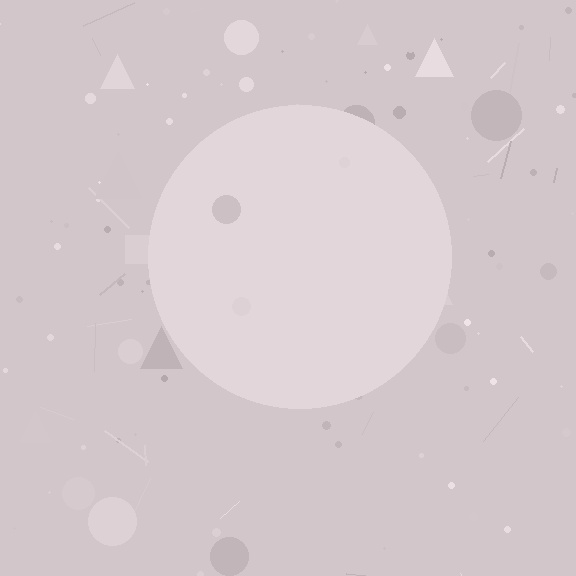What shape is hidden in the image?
A circle is hidden in the image.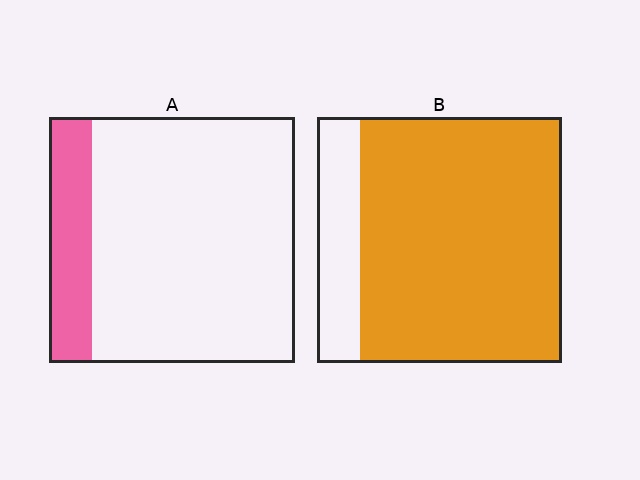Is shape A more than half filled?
No.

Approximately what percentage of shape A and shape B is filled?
A is approximately 15% and B is approximately 80%.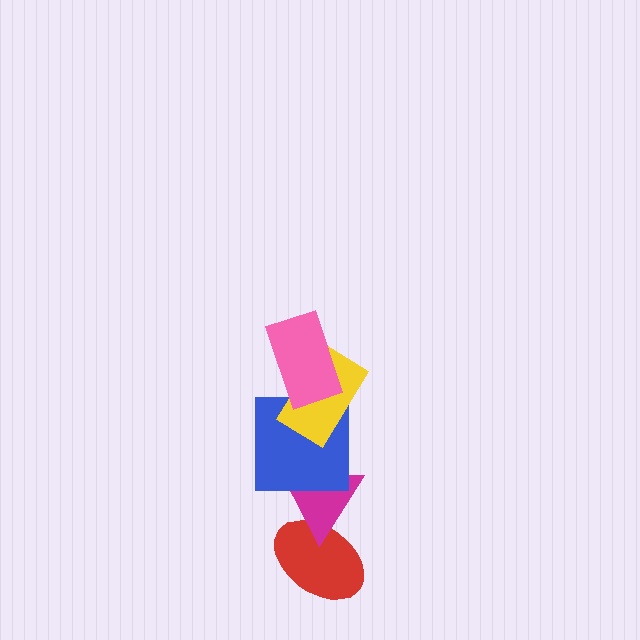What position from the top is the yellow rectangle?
The yellow rectangle is 2nd from the top.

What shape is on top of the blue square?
The yellow rectangle is on top of the blue square.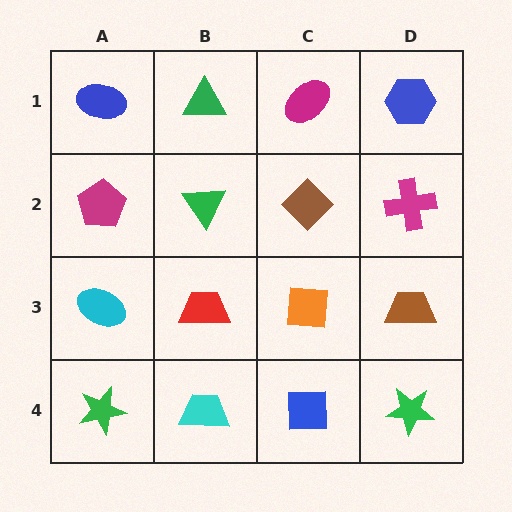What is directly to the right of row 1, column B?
A magenta ellipse.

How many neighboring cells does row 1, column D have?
2.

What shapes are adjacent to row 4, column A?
A cyan ellipse (row 3, column A), a cyan trapezoid (row 4, column B).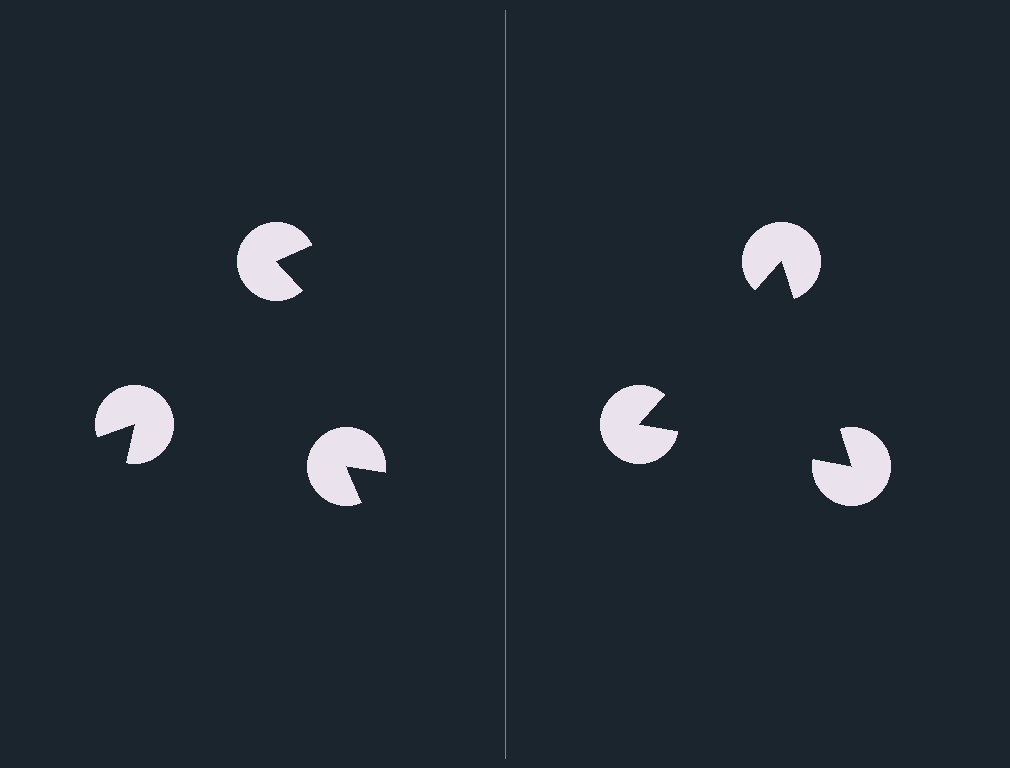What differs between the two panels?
The pac-man discs are positioned identically on both sides; only the wedge orientations differ. On the right they align to a triangle; on the left they are misaligned.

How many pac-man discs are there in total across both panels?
6 — 3 on each side.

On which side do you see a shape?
An illusory triangle appears on the right side. On the left side the wedge cuts are rotated, so no coherent shape forms.